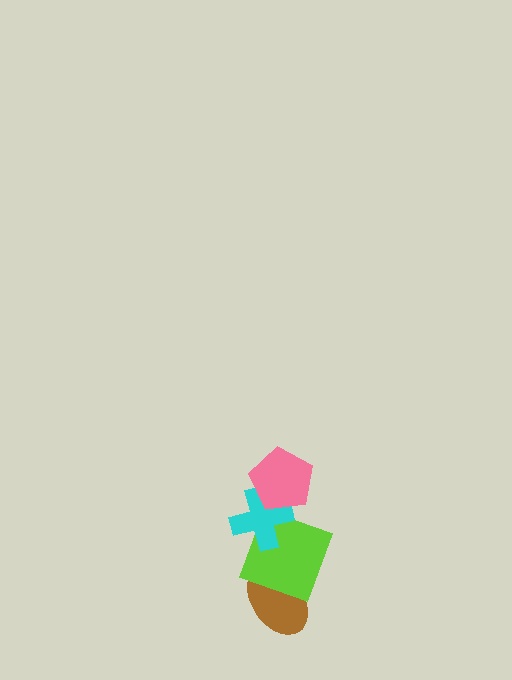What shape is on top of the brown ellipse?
The lime square is on top of the brown ellipse.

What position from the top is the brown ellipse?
The brown ellipse is 4th from the top.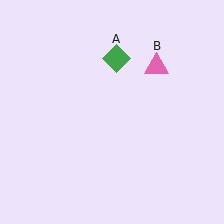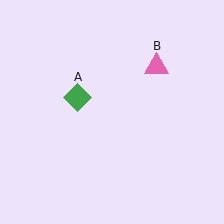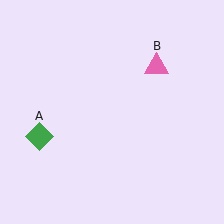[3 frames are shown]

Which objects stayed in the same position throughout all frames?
Pink triangle (object B) remained stationary.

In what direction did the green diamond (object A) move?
The green diamond (object A) moved down and to the left.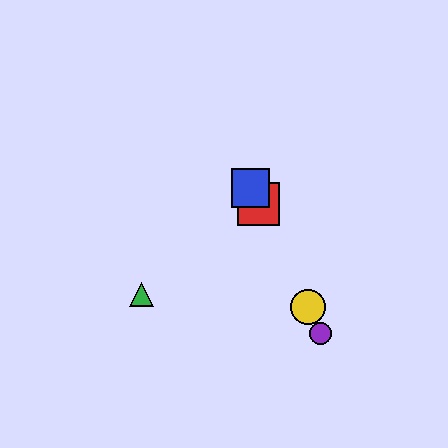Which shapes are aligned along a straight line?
The red square, the blue square, the yellow circle, the purple circle are aligned along a straight line.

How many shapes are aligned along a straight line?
4 shapes (the red square, the blue square, the yellow circle, the purple circle) are aligned along a straight line.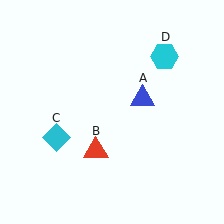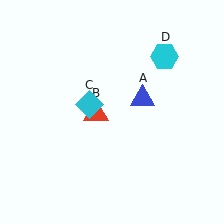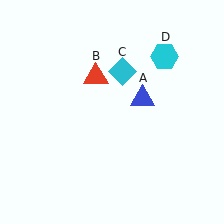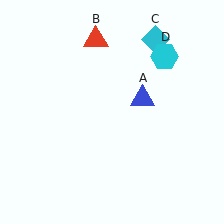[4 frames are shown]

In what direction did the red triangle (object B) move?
The red triangle (object B) moved up.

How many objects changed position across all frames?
2 objects changed position: red triangle (object B), cyan diamond (object C).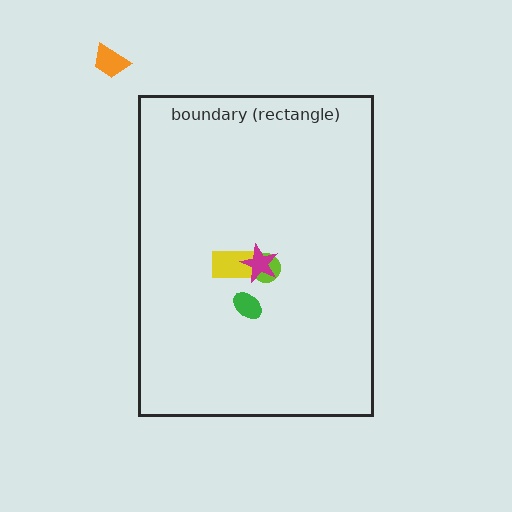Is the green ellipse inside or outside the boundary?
Inside.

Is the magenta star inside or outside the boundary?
Inside.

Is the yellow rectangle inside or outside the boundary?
Inside.